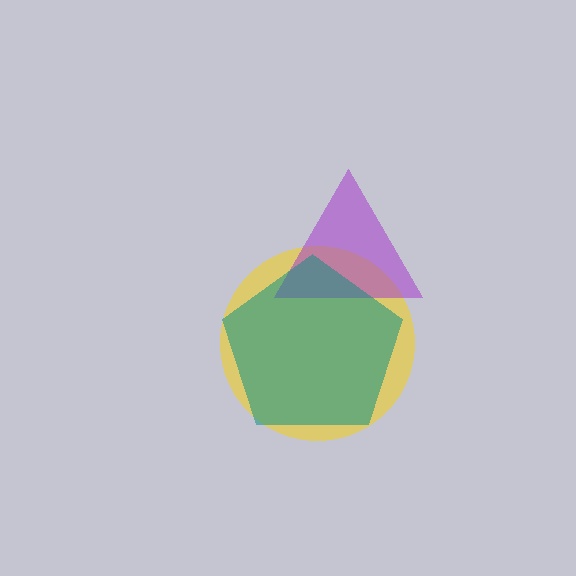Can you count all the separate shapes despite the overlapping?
Yes, there are 3 separate shapes.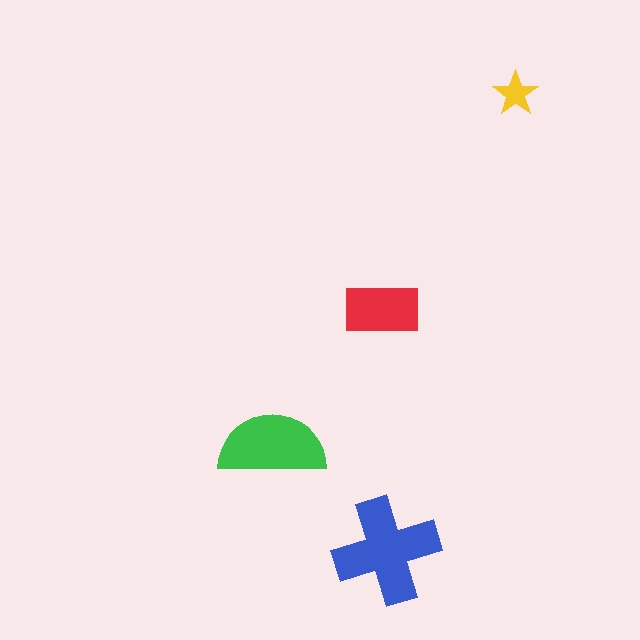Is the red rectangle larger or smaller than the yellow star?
Larger.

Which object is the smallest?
The yellow star.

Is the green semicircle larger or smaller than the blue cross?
Smaller.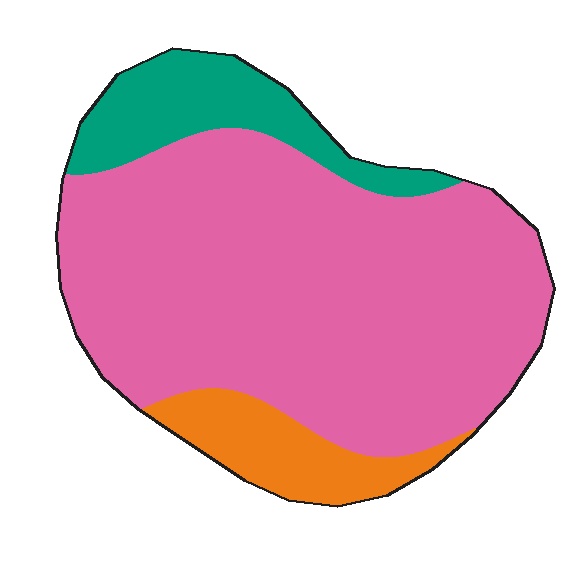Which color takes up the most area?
Pink, at roughly 75%.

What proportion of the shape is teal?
Teal takes up less than a quarter of the shape.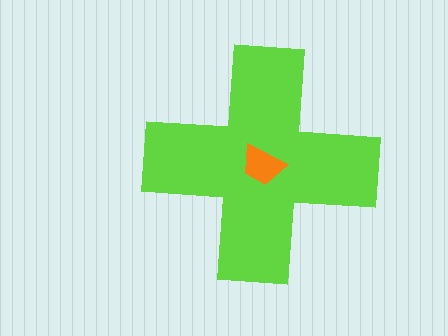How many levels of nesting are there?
2.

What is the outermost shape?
The lime cross.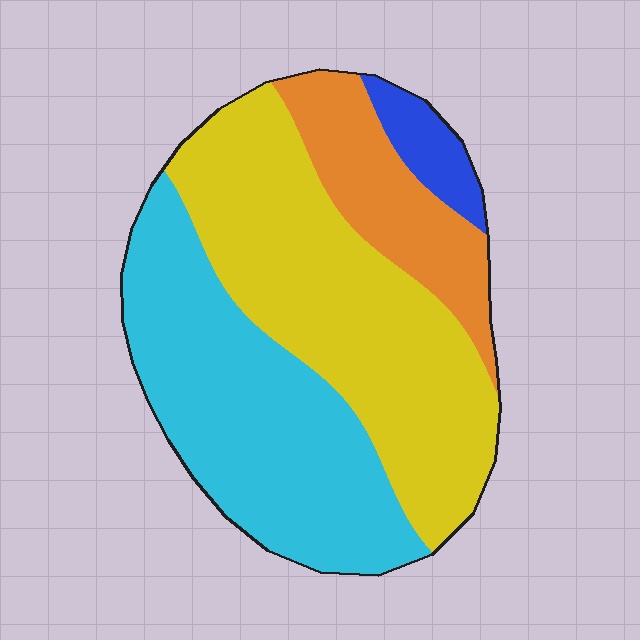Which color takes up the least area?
Blue, at roughly 5%.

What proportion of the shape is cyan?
Cyan covers around 35% of the shape.